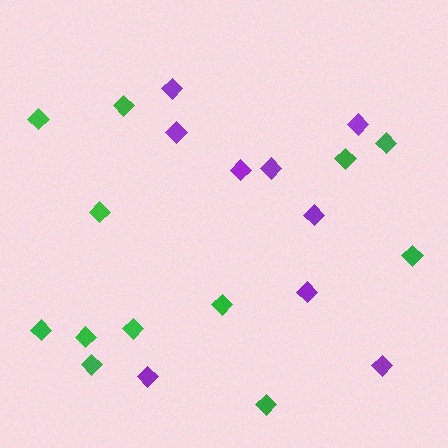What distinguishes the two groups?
There are 2 groups: one group of green diamonds (12) and one group of purple diamonds (9).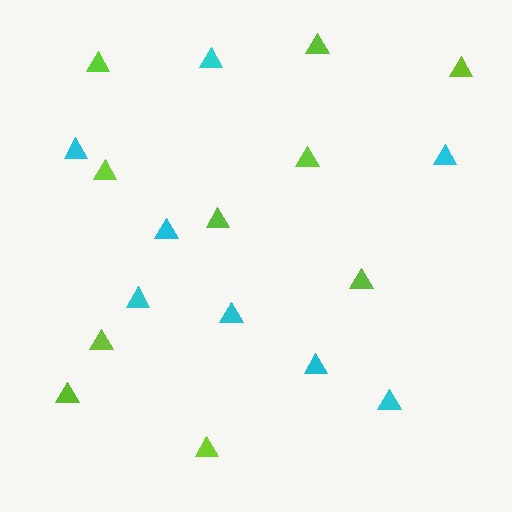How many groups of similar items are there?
There are 2 groups: one group of cyan triangles (8) and one group of lime triangles (10).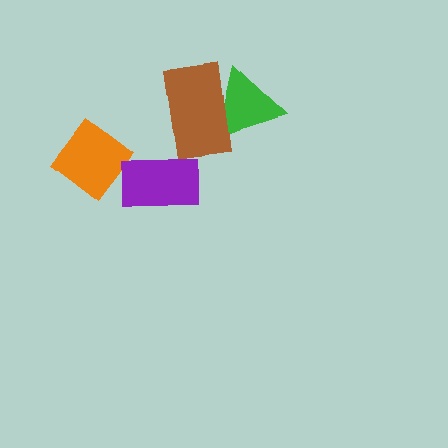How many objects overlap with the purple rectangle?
0 objects overlap with the purple rectangle.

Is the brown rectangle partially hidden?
No, no other shape covers it.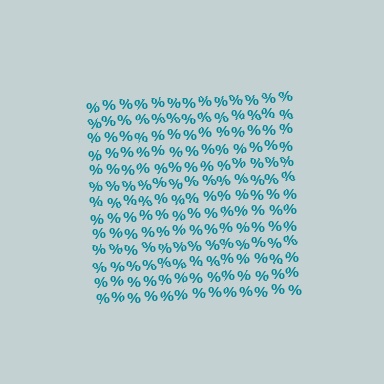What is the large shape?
The large shape is a square.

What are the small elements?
The small elements are percent signs.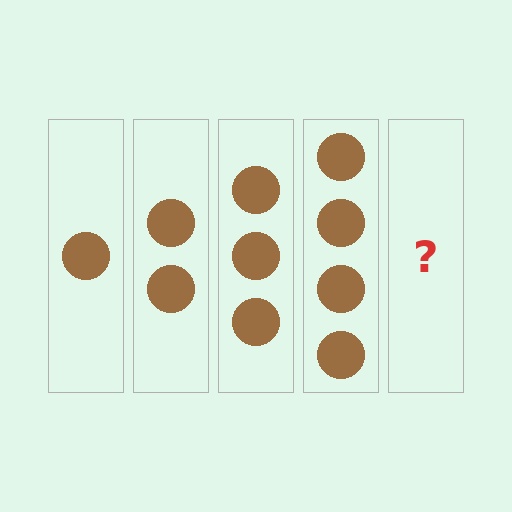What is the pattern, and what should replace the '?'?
The pattern is that each step adds one more circle. The '?' should be 5 circles.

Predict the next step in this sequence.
The next step is 5 circles.